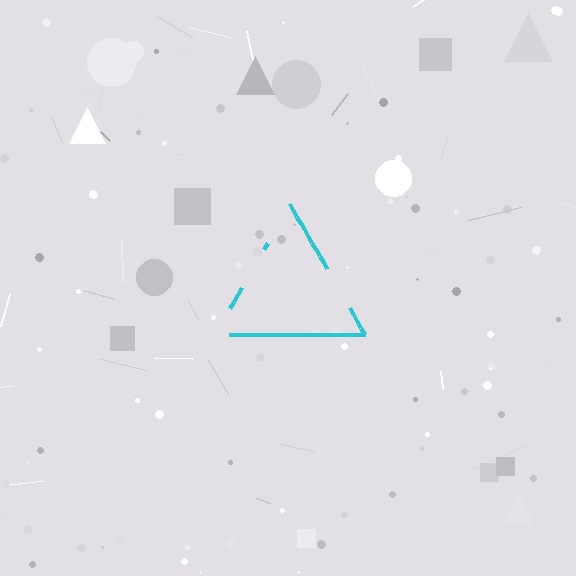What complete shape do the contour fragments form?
The contour fragments form a triangle.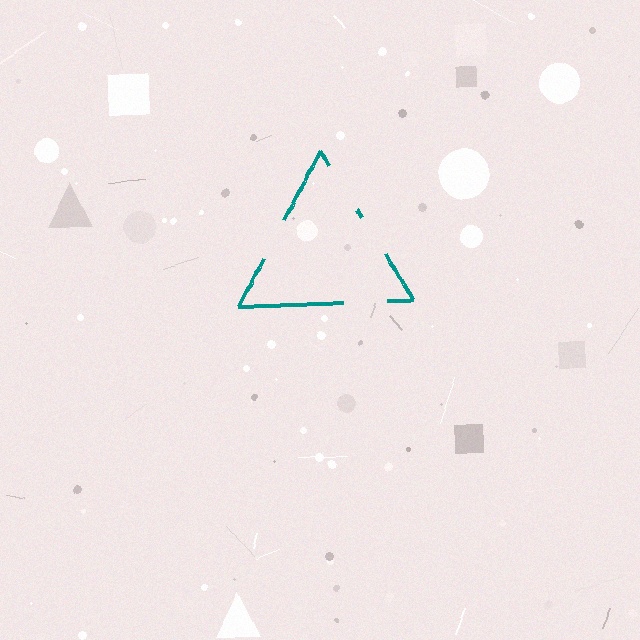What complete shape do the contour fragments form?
The contour fragments form a triangle.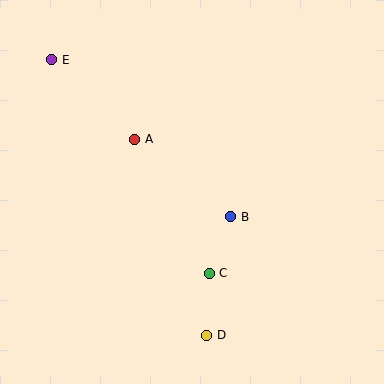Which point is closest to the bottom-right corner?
Point D is closest to the bottom-right corner.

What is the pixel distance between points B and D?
The distance between B and D is 121 pixels.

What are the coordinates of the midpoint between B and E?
The midpoint between B and E is at (141, 138).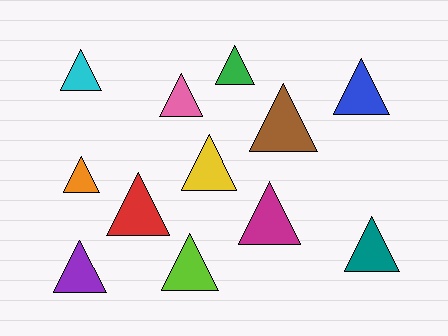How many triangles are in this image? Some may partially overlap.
There are 12 triangles.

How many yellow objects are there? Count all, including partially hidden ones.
There is 1 yellow object.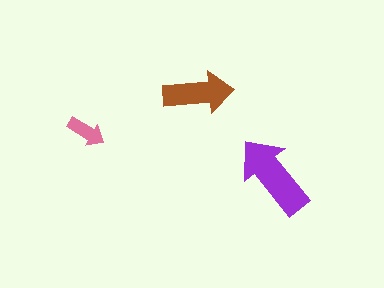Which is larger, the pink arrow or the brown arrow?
The brown one.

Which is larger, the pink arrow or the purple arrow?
The purple one.